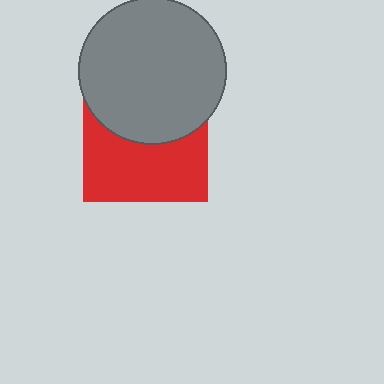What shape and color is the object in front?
The object in front is a gray circle.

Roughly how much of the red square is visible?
About half of it is visible (roughly 54%).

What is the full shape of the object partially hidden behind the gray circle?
The partially hidden object is a red square.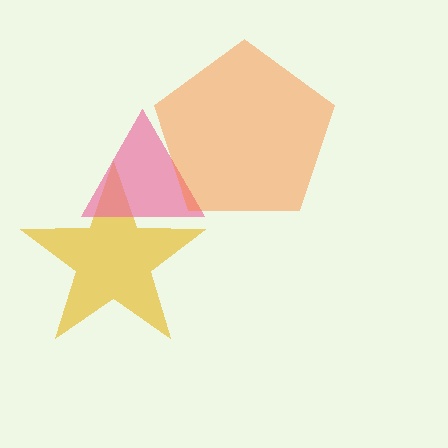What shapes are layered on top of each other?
The layered shapes are: a yellow star, a pink triangle, an orange pentagon.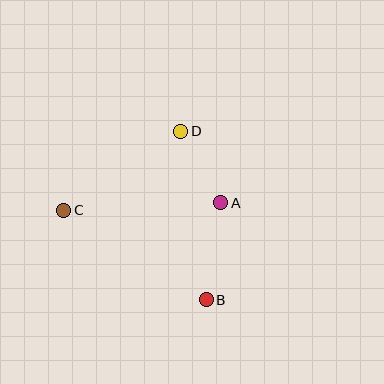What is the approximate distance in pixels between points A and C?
The distance between A and C is approximately 157 pixels.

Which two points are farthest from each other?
Points B and D are farthest from each other.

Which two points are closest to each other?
Points A and D are closest to each other.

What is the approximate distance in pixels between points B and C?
The distance between B and C is approximately 168 pixels.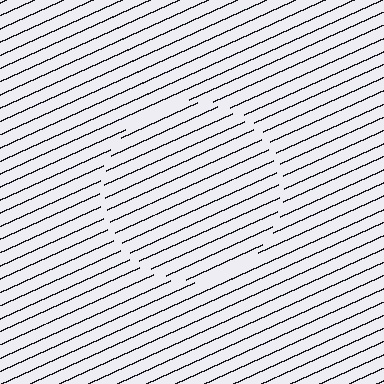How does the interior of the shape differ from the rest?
The interior of the shape contains the same grating, shifted by half a period — the contour is defined by the phase discontinuity where line-ends from the inner and outer gratings abut.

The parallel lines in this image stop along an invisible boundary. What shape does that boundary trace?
An illusory circle. The interior of the shape contains the same grating, shifted by half a period — the contour is defined by the phase discontinuity where line-ends from the inner and outer gratings abut.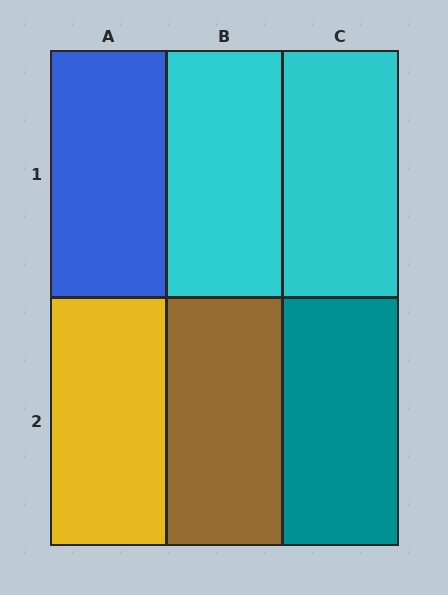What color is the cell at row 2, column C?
Teal.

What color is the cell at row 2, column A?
Yellow.